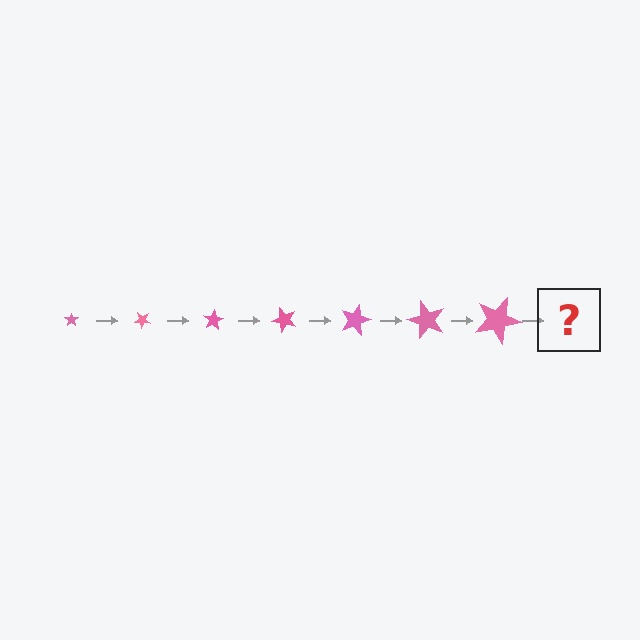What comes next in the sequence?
The next element should be a star, larger than the previous one and rotated 280 degrees from the start.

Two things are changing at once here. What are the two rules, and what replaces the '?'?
The two rules are that the star grows larger each step and it rotates 40 degrees each step. The '?' should be a star, larger than the previous one and rotated 280 degrees from the start.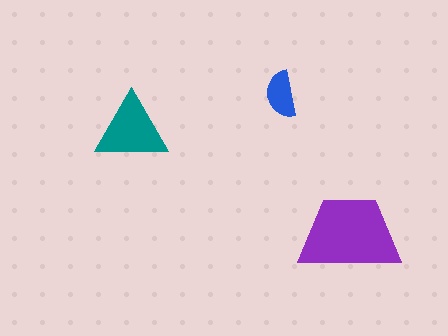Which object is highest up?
The blue semicircle is topmost.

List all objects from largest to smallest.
The purple trapezoid, the teal triangle, the blue semicircle.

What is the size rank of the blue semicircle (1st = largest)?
3rd.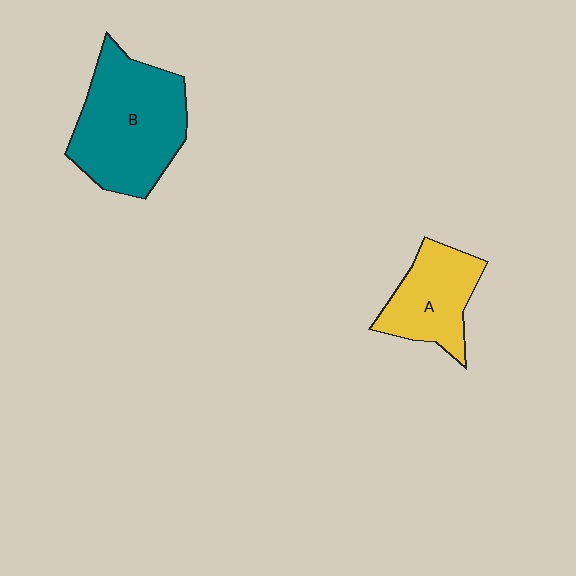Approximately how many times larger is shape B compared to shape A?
Approximately 1.7 times.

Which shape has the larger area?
Shape B (teal).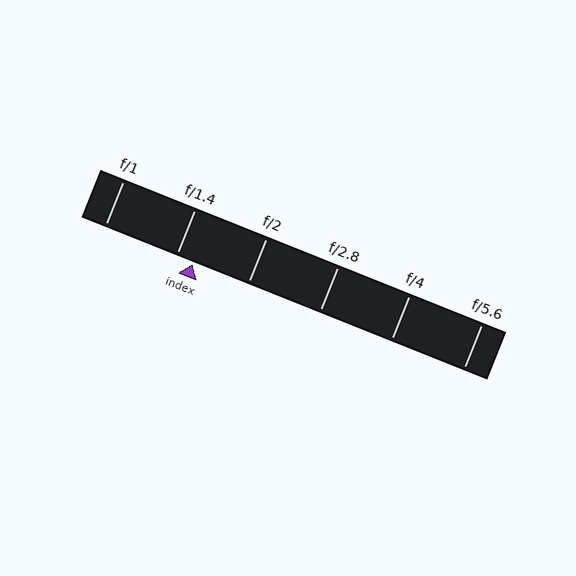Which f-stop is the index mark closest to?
The index mark is closest to f/1.4.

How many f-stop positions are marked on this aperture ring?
There are 6 f-stop positions marked.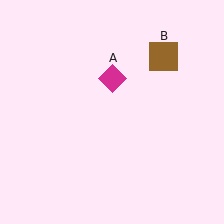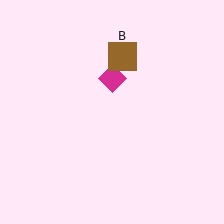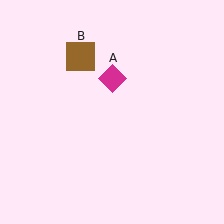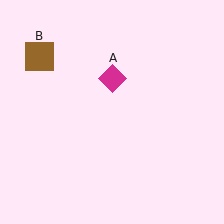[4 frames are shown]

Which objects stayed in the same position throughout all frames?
Magenta diamond (object A) remained stationary.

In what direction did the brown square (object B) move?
The brown square (object B) moved left.